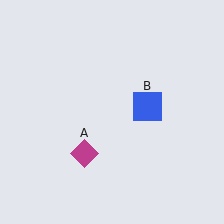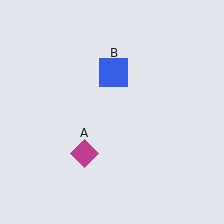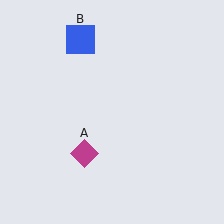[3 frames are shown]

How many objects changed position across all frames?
1 object changed position: blue square (object B).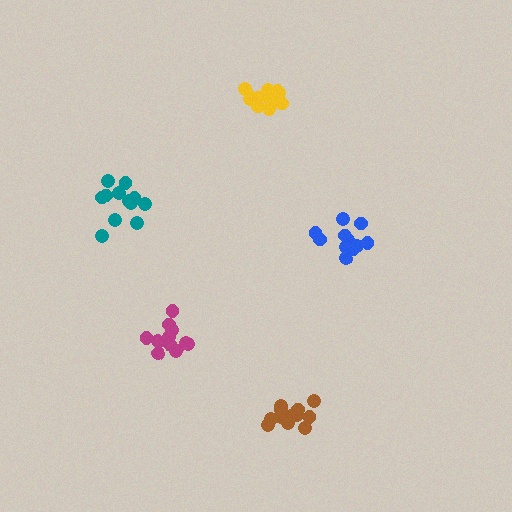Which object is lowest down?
The brown cluster is bottommost.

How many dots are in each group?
Group 1: 13 dots, Group 2: 11 dots, Group 3: 12 dots, Group 4: 12 dots, Group 5: 13 dots (61 total).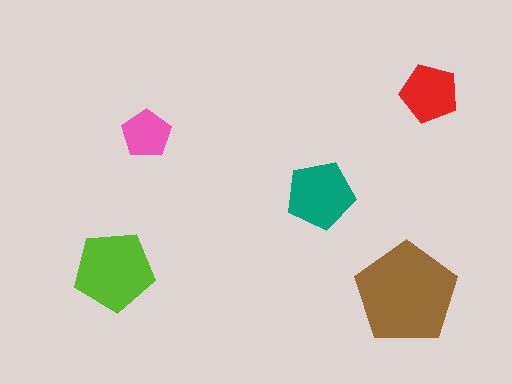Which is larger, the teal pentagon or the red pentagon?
The teal one.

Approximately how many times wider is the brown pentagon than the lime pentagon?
About 1.5 times wider.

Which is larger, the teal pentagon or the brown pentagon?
The brown one.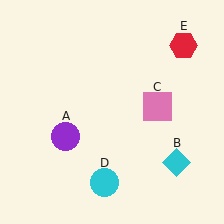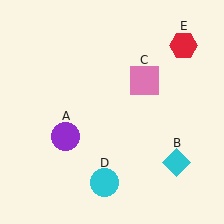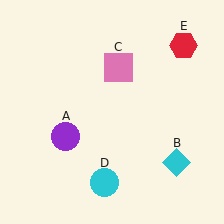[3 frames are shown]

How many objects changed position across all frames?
1 object changed position: pink square (object C).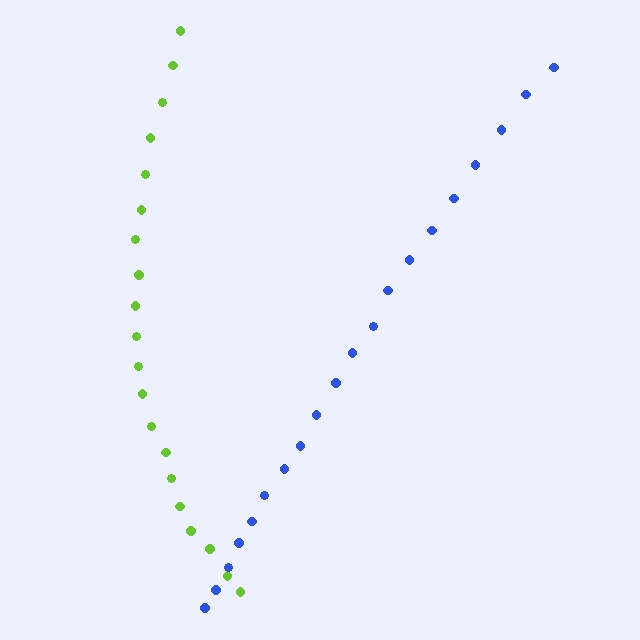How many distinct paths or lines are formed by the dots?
There are 2 distinct paths.